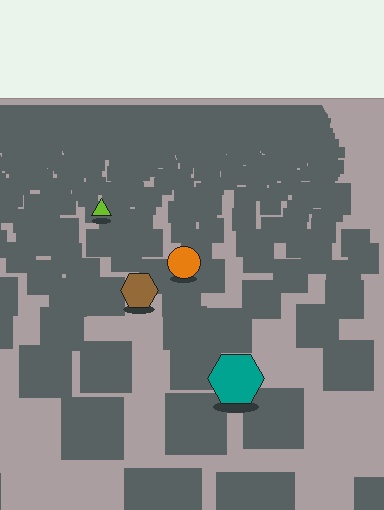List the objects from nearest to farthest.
From nearest to farthest: the teal hexagon, the brown hexagon, the orange circle, the lime triangle.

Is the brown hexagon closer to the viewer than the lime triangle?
Yes. The brown hexagon is closer — you can tell from the texture gradient: the ground texture is coarser near it.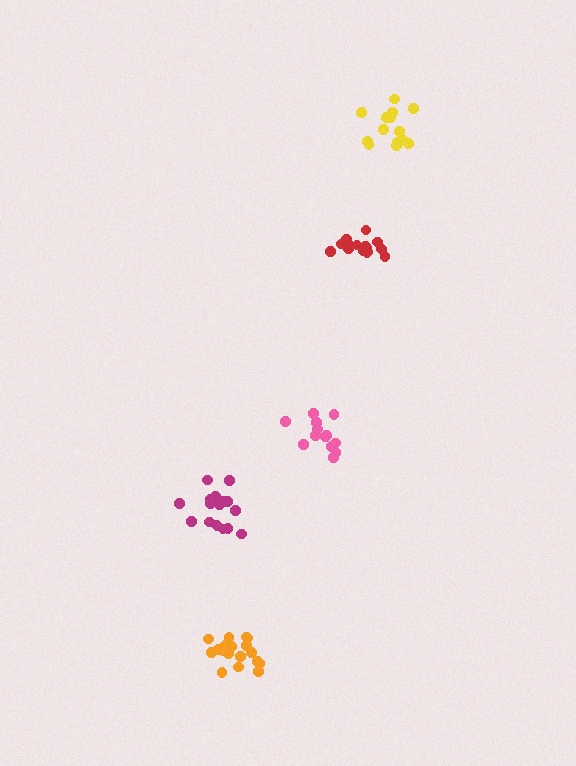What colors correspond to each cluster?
The clusters are colored: red, yellow, orange, magenta, pink.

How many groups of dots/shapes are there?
There are 5 groups.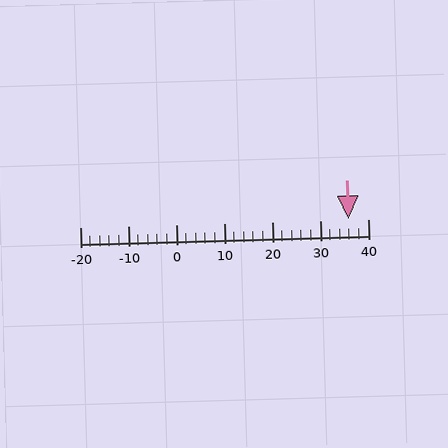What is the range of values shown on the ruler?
The ruler shows values from -20 to 40.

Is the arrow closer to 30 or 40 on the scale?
The arrow is closer to 40.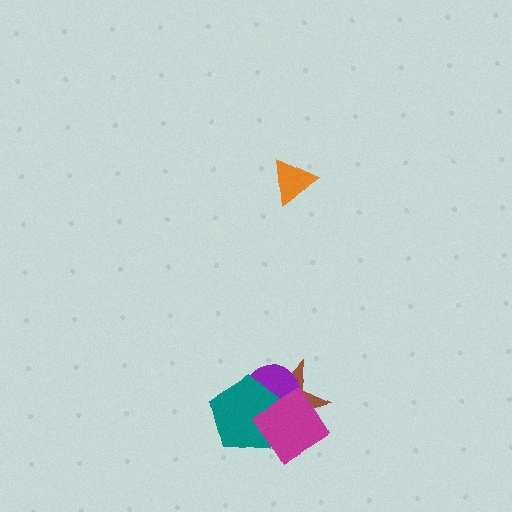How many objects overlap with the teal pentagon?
3 objects overlap with the teal pentagon.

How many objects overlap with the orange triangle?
0 objects overlap with the orange triangle.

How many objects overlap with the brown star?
3 objects overlap with the brown star.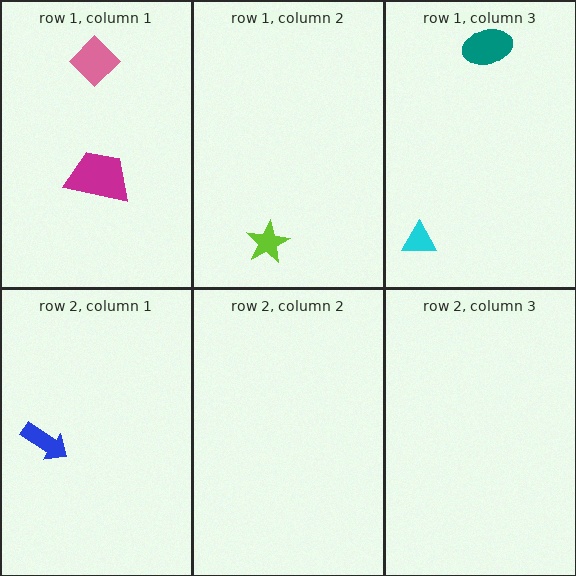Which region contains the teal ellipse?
The row 1, column 3 region.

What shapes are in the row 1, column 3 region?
The cyan triangle, the teal ellipse.